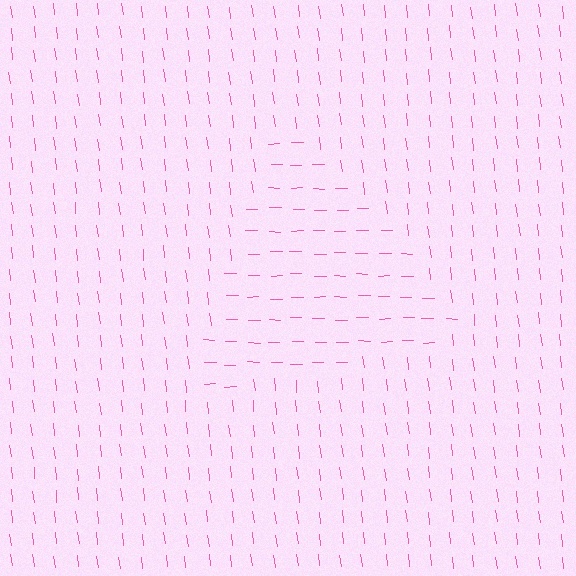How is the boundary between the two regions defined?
The boundary is defined purely by a change in line orientation (approximately 83 degrees difference). All lines are the same color and thickness.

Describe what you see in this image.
The image is filled with small pink line segments. A triangle region in the image has lines oriented differently from the surrounding lines, creating a visible texture boundary.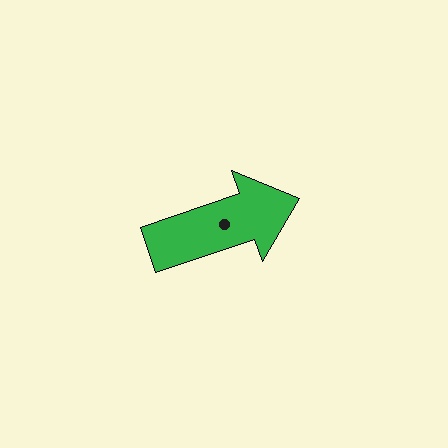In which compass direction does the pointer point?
East.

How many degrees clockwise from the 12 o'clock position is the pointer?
Approximately 71 degrees.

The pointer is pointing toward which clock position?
Roughly 2 o'clock.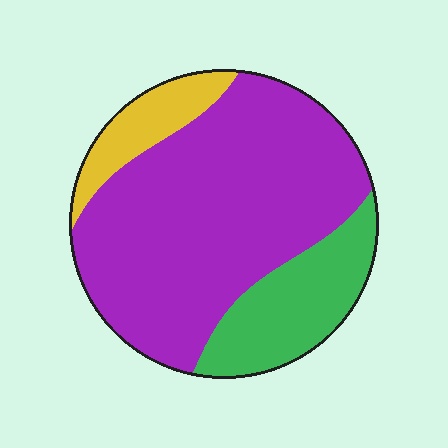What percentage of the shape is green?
Green takes up about one fifth (1/5) of the shape.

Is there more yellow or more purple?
Purple.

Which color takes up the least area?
Yellow, at roughly 10%.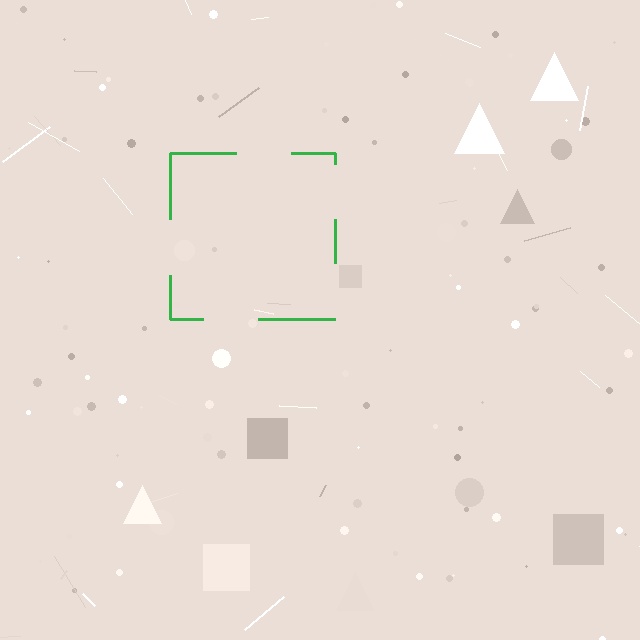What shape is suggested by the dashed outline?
The dashed outline suggests a square.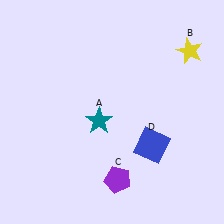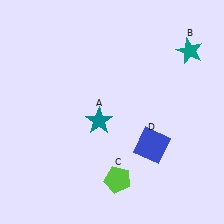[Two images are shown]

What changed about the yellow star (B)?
In Image 1, B is yellow. In Image 2, it changed to teal.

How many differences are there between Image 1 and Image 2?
There are 2 differences between the two images.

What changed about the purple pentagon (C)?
In Image 1, C is purple. In Image 2, it changed to lime.